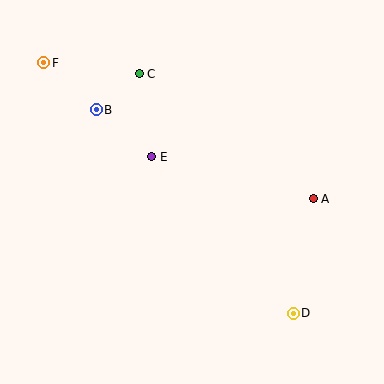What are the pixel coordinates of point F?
Point F is at (44, 63).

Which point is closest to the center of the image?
Point E at (152, 157) is closest to the center.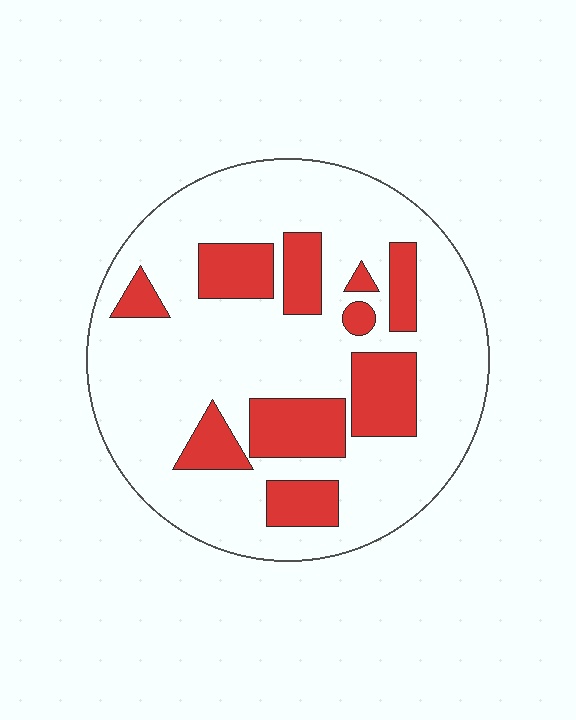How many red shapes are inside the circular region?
10.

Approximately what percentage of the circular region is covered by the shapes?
Approximately 25%.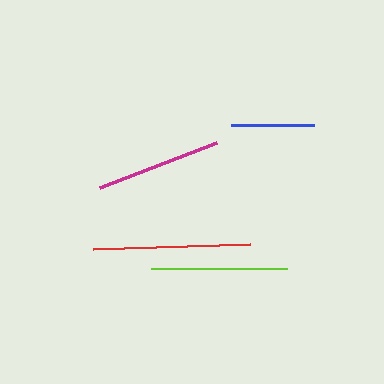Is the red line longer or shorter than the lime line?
The red line is longer than the lime line.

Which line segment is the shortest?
The blue line is the shortest at approximately 83 pixels.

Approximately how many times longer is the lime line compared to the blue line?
The lime line is approximately 1.6 times the length of the blue line.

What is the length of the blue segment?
The blue segment is approximately 83 pixels long.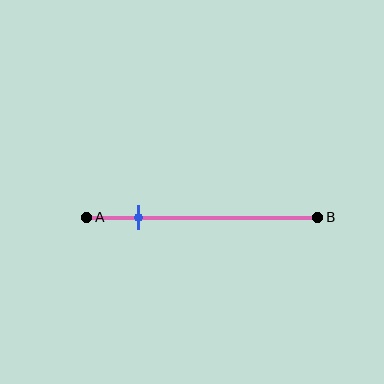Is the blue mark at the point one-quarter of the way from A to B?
Yes, the mark is approximately at the one-quarter point.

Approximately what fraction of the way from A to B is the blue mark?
The blue mark is approximately 25% of the way from A to B.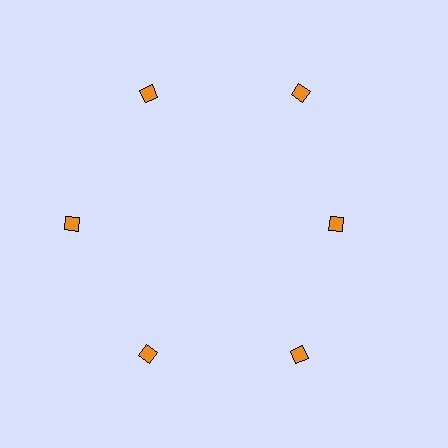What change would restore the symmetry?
The symmetry would be restored by moving it outward, back onto the ring so that all 6 diamonds sit at equal angles and equal distance from the center.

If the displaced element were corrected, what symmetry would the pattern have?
It would have 6-fold rotational symmetry — the pattern would map onto itself every 60 degrees.